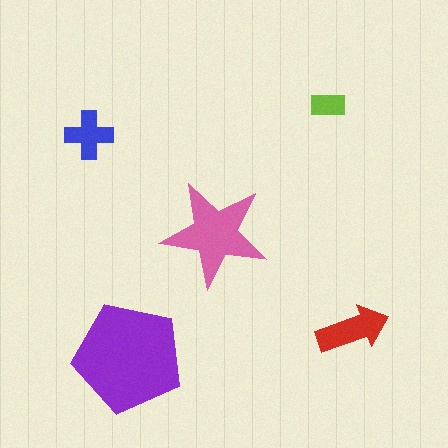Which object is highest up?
The lime rectangle is topmost.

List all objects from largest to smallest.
The purple pentagon, the pink star, the red arrow, the blue cross, the lime rectangle.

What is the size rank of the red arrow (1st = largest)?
3rd.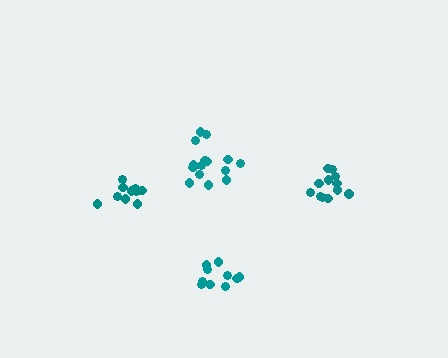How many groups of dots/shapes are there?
There are 4 groups.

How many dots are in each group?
Group 1: 10 dots, Group 2: 12 dots, Group 3: 15 dots, Group 4: 10 dots (47 total).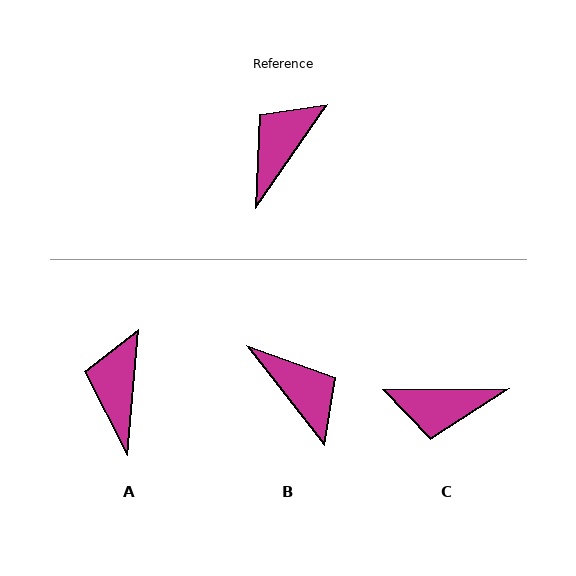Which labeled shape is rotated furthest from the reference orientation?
C, about 125 degrees away.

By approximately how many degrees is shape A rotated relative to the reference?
Approximately 29 degrees counter-clockwise.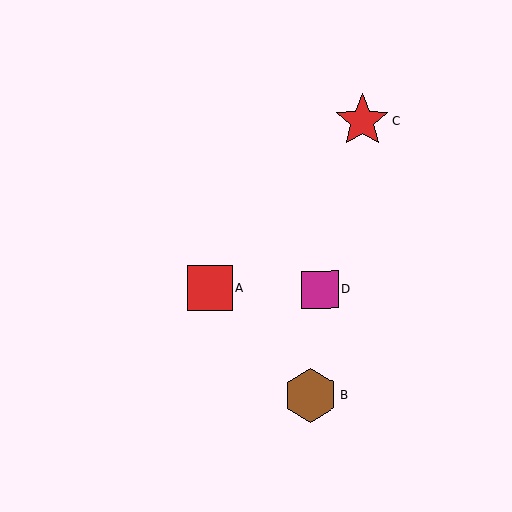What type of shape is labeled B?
Shape B is a brown hexagon.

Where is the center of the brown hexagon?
The center of the brown hexagon is at (310, 395).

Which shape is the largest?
The red star (labeled C) is the largest.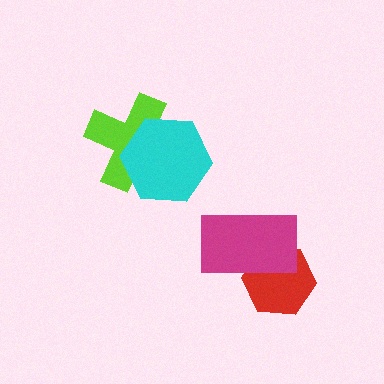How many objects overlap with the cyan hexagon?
1 object overlaps with the cyan hexagon.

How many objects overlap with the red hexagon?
1 object overlaps with the red hexagon.